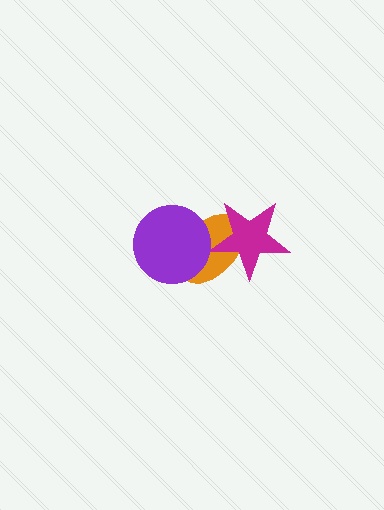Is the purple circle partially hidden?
No, no other shape covers it.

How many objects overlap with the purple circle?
1 object overlaps with the purple circle.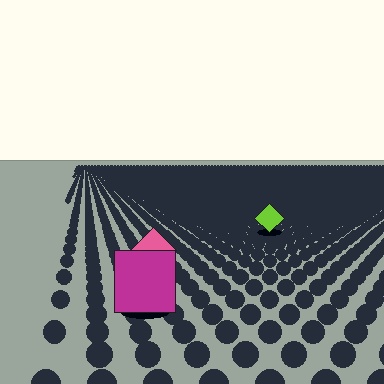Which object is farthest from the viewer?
The lime diamond is farthest from the viewer. It appears smaller and the ground texture around it is denser.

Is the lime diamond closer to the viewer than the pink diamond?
No. The pink diamond is closer — you can tell from the texture gradient: the ground texture is coarser near it.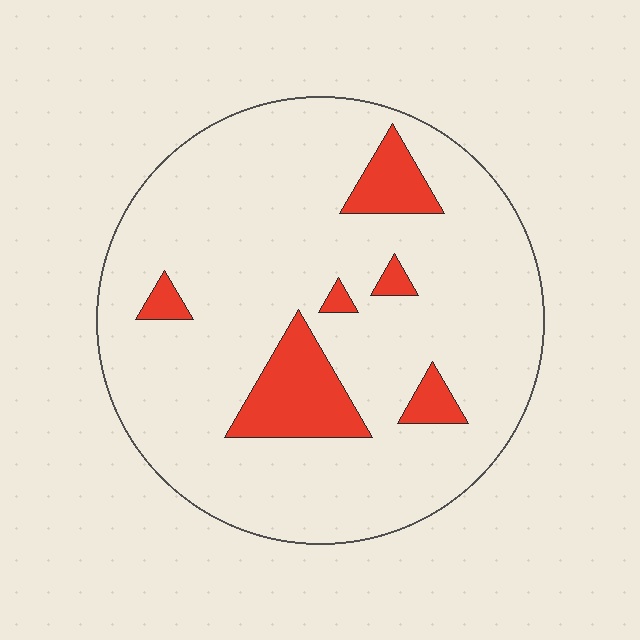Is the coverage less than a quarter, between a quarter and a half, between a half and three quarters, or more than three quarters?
Less than a quarter.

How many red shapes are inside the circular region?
6.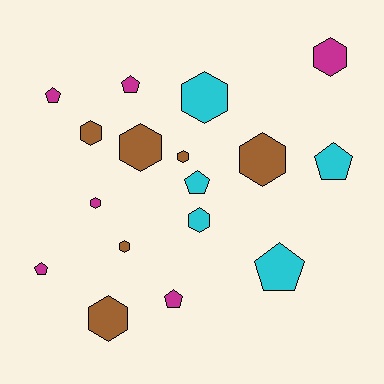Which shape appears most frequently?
Hexagon, with 10 objects.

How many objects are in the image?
There are 17 objects.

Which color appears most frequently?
Brown, with 6 objects.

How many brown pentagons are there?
There are no brown pentagons.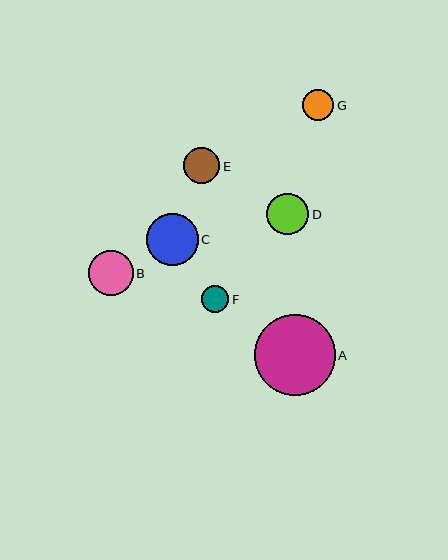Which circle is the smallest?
Circle F is the smallest with a size of approximately 27 pixels.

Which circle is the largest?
Circle A is the largest with a size of approximately 81 pixels.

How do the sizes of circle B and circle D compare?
Circle B and circle D are approximately the same size.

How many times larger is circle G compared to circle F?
Circle G is approximately 1.2 times the size of circle F.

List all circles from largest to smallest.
From largest to smallest: A, C, B, D, E, G, F.